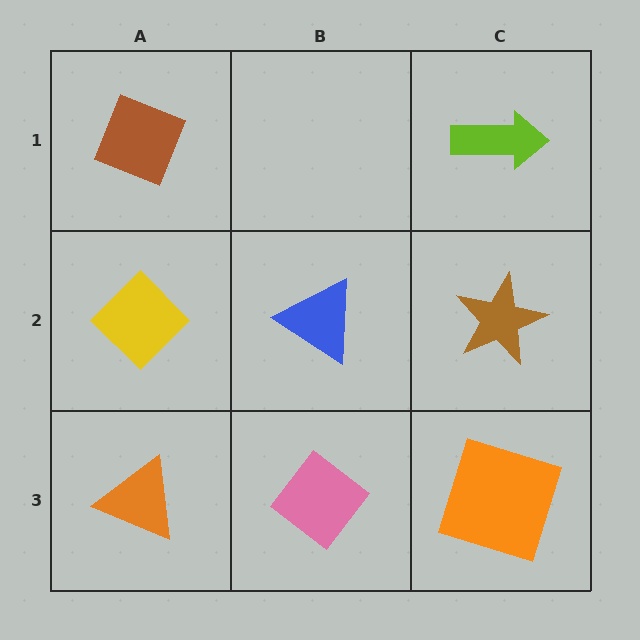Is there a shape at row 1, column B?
No, that cell is empty.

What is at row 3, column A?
An orange triangle.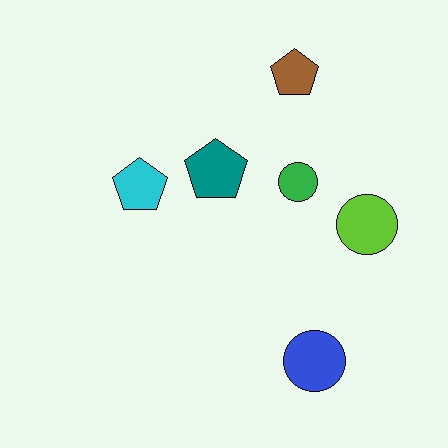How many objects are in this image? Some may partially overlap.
There are 6 objects.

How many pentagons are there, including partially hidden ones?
There are 3 pentagons.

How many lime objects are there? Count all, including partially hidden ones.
There is 1 lime object.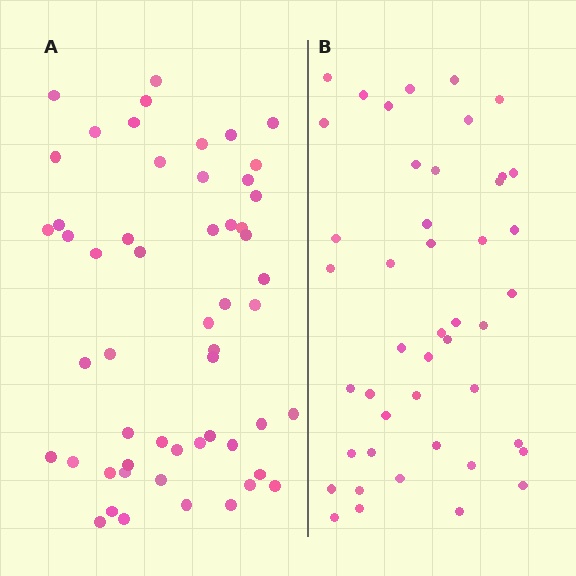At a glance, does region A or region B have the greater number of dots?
Region A (the left region) has more dots.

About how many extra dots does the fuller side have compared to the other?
Region A has roughly 8 or so more dots than region B.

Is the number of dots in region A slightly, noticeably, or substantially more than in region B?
Region A has only slightly more — the two regions are fairly close. The ratio is roughly 1.2 to 1.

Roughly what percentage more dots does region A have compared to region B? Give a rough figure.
About 20% more.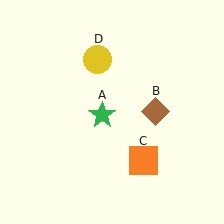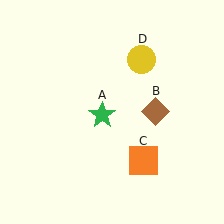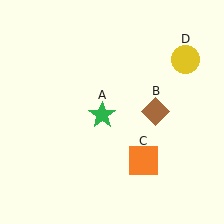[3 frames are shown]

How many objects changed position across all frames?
1 object changed position: yellow circle (object D).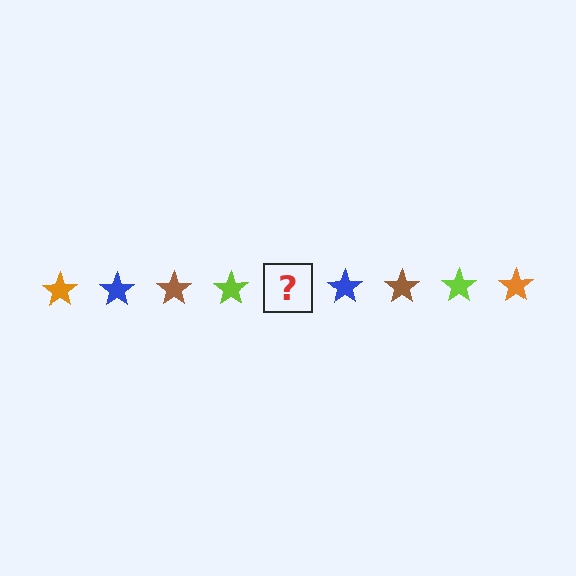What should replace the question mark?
The question mark should be replaced with an orange star.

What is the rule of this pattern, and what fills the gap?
The rule is that the pattern cycles through orange, blue, brown, lime stars. The gap should be filled with an orange star.